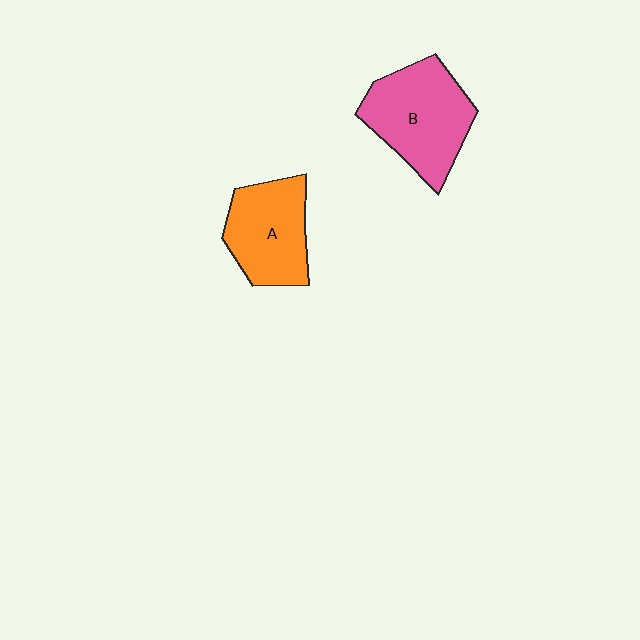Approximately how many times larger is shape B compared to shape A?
Approximately 1.2 times.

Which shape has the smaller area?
Shape A (orange).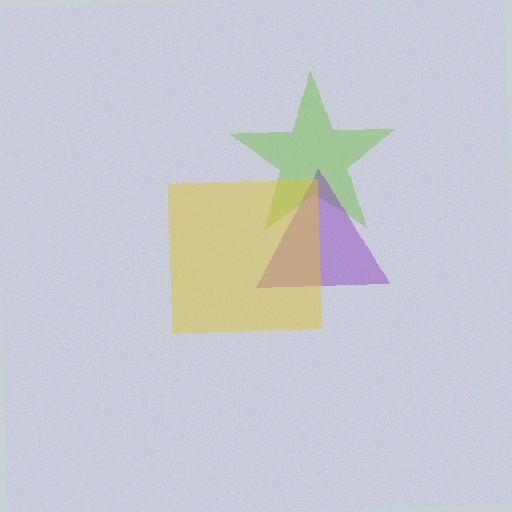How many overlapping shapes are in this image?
There are 3 overlapping shapes in the image.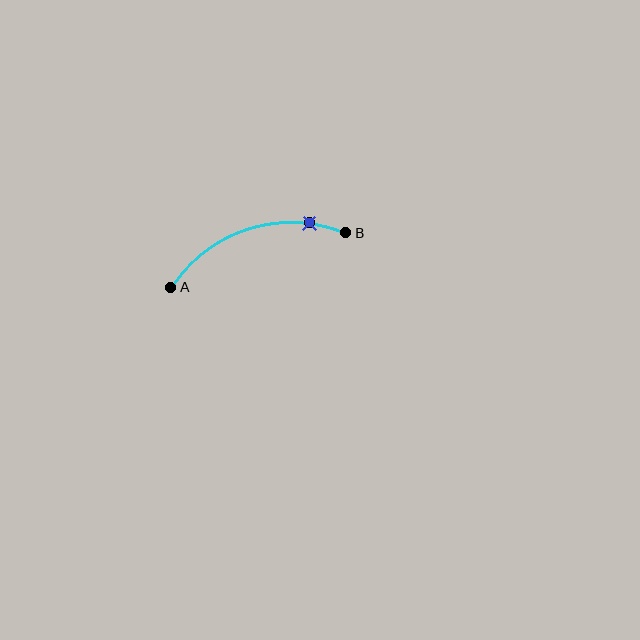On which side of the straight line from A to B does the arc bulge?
The arc bulges above the straight line connecting A and B.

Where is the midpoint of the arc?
The arc midpoint is the point on the curve farthest from the straight line joining A and B. It sits above that line.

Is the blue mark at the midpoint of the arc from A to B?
No. The blue mark lies on the arc but is closer to endpoint B. The arc midpoint would be at the point on the curve equidistant along the arc from both A and B.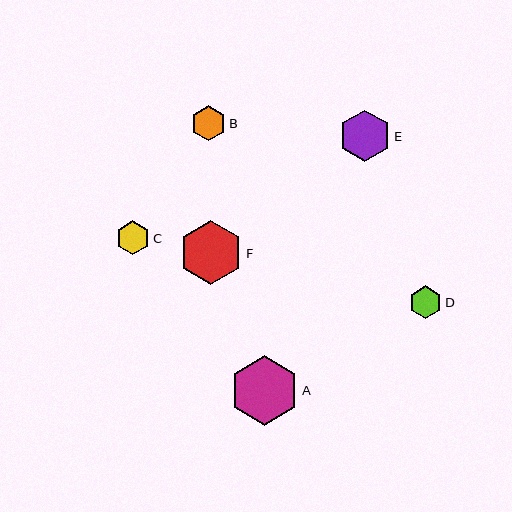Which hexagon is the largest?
Hexagon A is the largest with a size of approximately 69 pixels.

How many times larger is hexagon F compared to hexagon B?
Hexagon F is approximately 1.8 times the size of hexagon B.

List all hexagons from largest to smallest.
From largest to smallest: A, F, E, B, C, D.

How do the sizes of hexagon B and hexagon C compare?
Hexagon B and hexagon C are approximately the same size.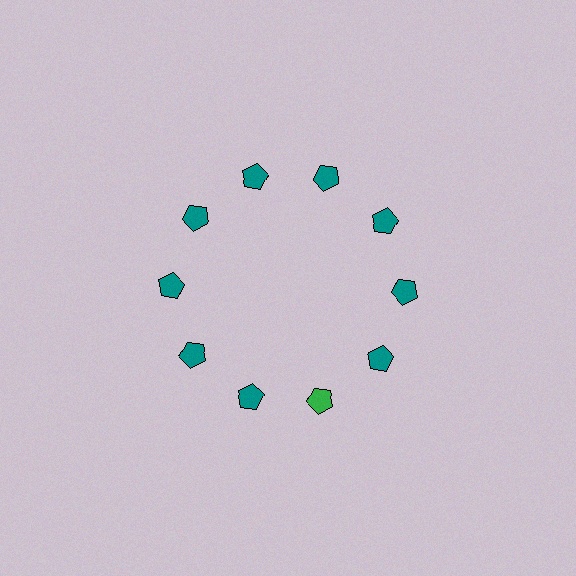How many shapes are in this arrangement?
There are 10 shapes arranged in a ring pattern.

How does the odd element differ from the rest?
It has a different color: green instead of teal.